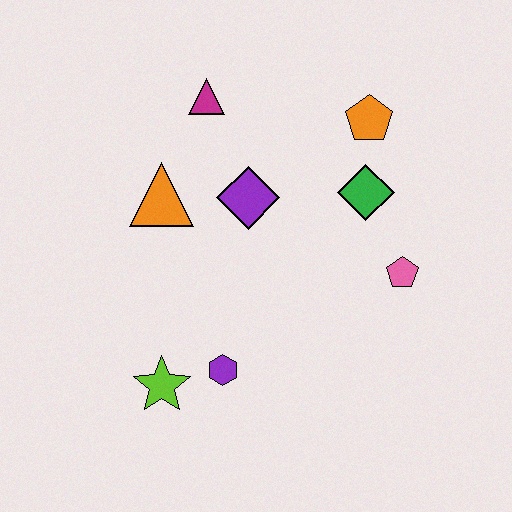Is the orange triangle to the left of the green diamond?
Yes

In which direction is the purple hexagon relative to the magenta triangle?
The purple hexagon is below the magenta triangle.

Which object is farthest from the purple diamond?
The lime star is farthest from the purple diamond.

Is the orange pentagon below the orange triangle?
No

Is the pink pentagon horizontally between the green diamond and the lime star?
No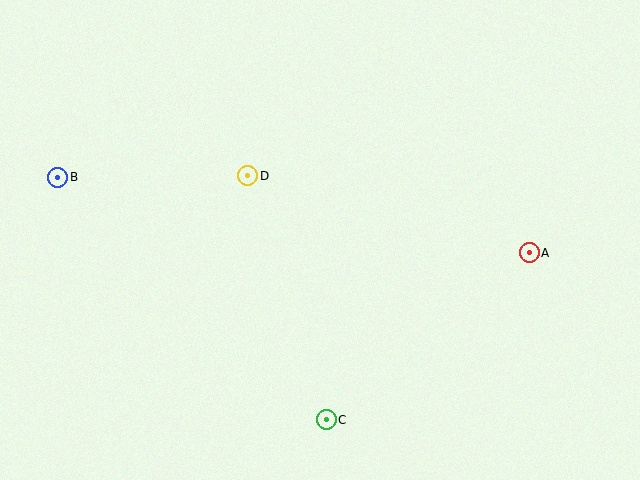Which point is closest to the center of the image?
Point D at (248, 176) is closest to the center.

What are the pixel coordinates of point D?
Point D is at (248, 176).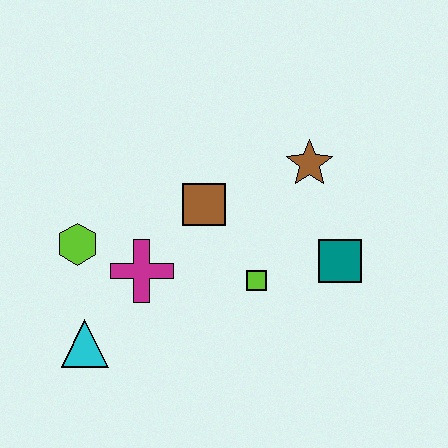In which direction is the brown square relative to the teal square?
The brown square is to the left of the teal square.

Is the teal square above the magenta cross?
Yes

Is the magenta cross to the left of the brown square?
Yes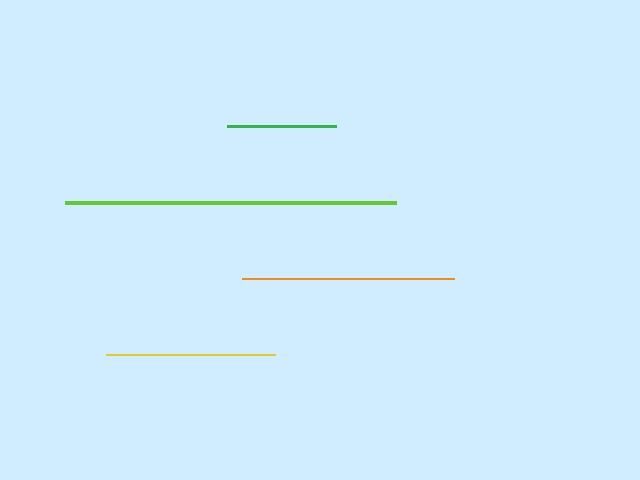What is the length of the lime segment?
The lime segment is approximately 331 pixels long.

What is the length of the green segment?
The green segment is approximately 109 pixels long.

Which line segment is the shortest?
The green line is the shortest at approximately 109 pixels.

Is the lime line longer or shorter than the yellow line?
The lime line is longer than the yellow line.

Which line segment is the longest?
The lime line is the longest at approximately 331 pixels.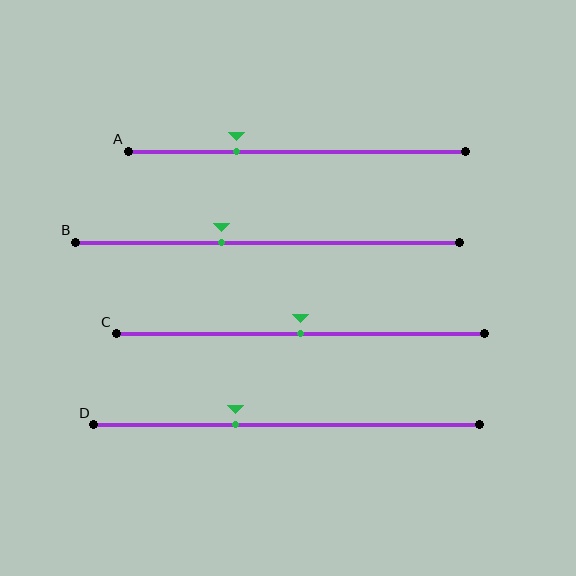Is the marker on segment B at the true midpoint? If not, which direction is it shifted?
No, the marker on segment B is shifted to the left by about 12% of the segment length.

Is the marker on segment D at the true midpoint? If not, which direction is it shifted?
No, the marker on segment D is shifted to the left by about 13% of the segment length.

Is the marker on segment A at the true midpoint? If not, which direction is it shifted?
No, the marker on segment A is shifted to the left by about 18% of the segment length.